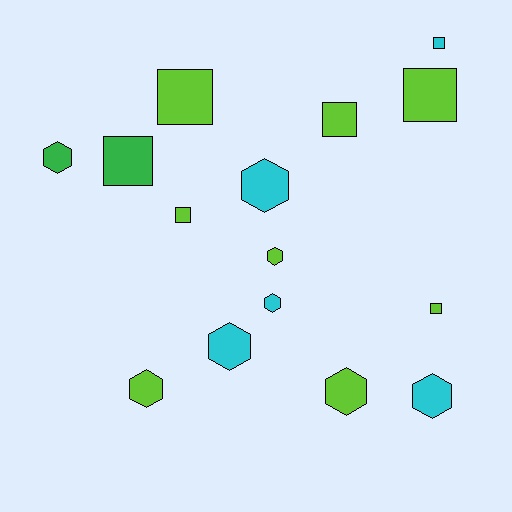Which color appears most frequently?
Lime, with 8 objects.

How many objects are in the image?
There are 15 objects.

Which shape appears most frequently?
Hexagon, with 8 objects.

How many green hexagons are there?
There is 1 green hexagon.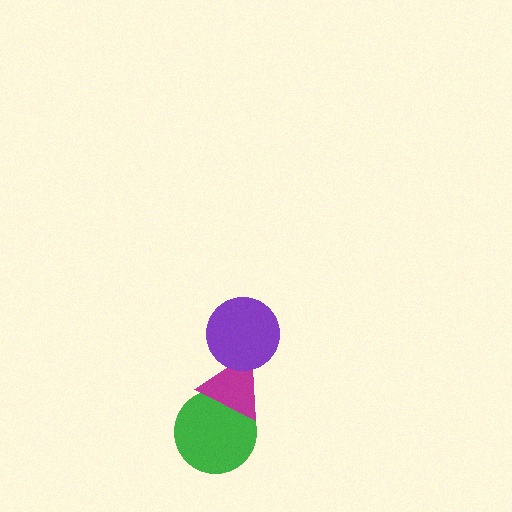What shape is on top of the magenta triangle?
The purple circle is on top of the magenta triangle.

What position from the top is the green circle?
The green circle is 3rd from the top.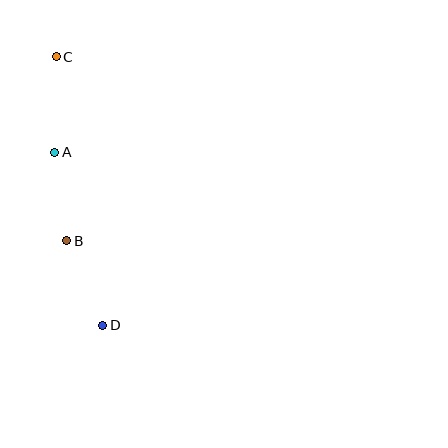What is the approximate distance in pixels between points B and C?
The distance between B and C is approximately 184 pixels.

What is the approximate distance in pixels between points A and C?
The distance between A and C is approximately 95 pixels.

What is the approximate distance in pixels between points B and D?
The distance between B and D is approximately 92 pixels.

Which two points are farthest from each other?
Points C and D are farthest from each other.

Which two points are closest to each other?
Points A and B are closest to each other.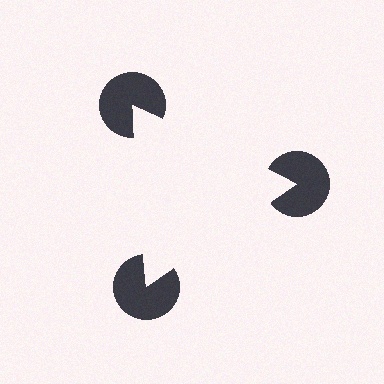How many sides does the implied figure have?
3 sides.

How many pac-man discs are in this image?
There are 3 — one at each vertex of the illusory triangle.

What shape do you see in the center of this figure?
An illusory triangle — its edges are inferred from the aligned wedge cuts in the pac-man discs, not physically drawn.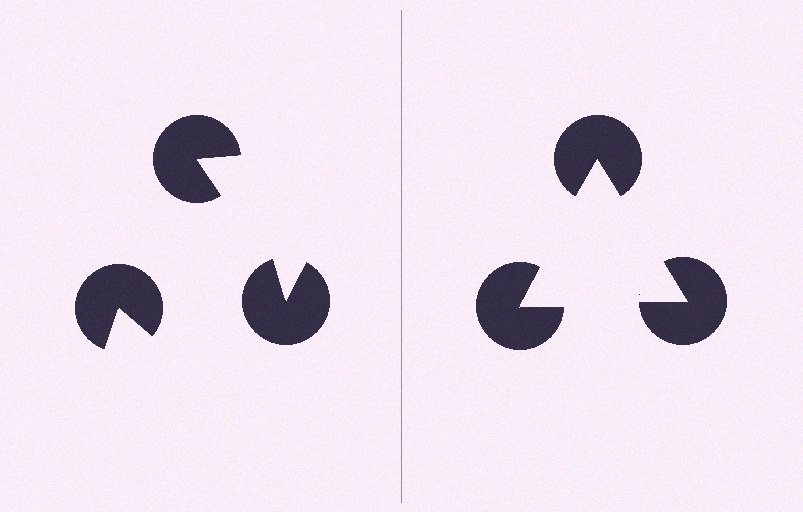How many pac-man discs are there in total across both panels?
6 — 3 on each side.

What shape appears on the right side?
An illusory triangle.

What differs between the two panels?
The pac-man discs are positioned identically on both sides; only the wedge orientations differ. On the right they align to a triangle; on the left they are misaligned.